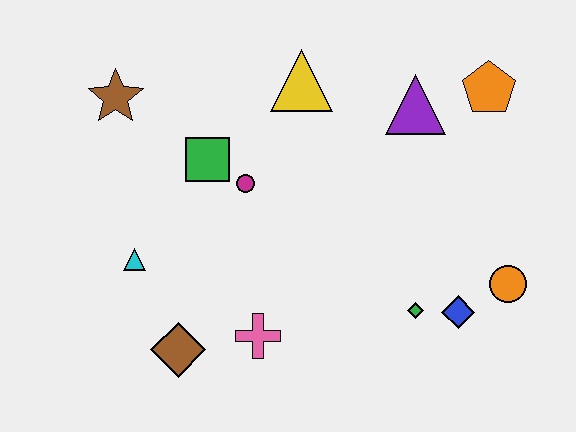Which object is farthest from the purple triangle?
The brown diamond is farthest from the purple triangle.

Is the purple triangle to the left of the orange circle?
Yes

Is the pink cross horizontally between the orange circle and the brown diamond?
Yes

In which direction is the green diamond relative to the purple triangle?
The green diamond is below the purple triangle.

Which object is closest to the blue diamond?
The green diamond is closest to the blue diamond.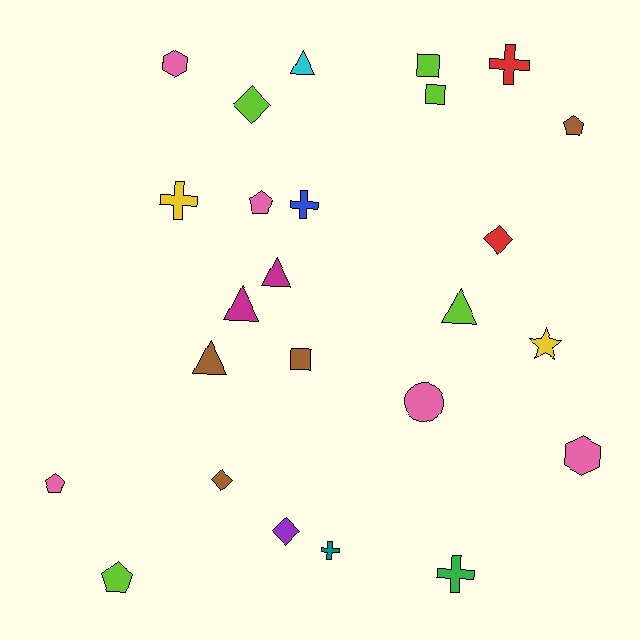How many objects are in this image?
There are 25 objects.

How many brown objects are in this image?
There are 4 brown objects.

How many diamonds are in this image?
There are 4 diamonds.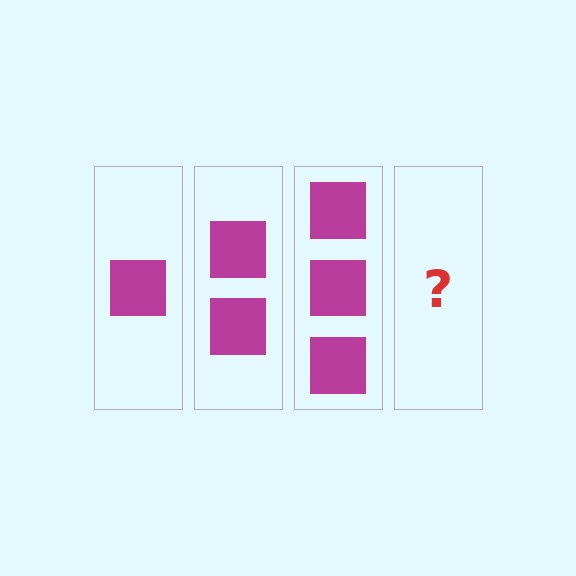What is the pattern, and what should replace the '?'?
The pattern is that each step adds one more square. The '?' should be 4 squares.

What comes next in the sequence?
The next element should be 4 squares.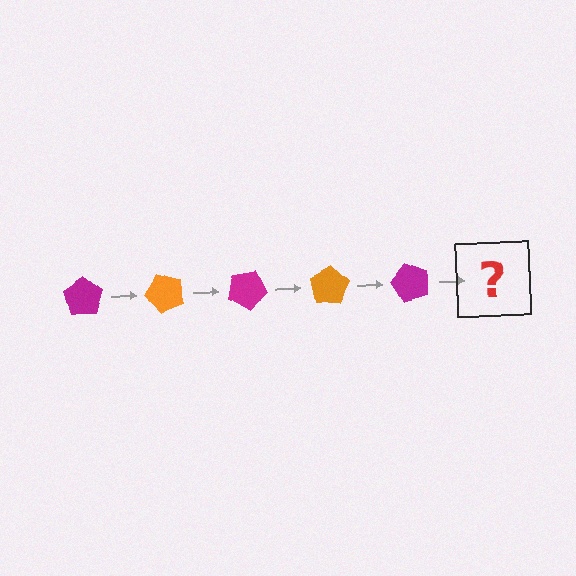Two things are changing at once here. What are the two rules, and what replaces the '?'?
The two rules are that it rotates 50 degrees each step and the color cycles through magenta and orange. The '?' should be an orange pentagon, rotated 250 degrees from the start.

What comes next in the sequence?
The next element should be an orange pentagon, rotated 250 degrees from the start.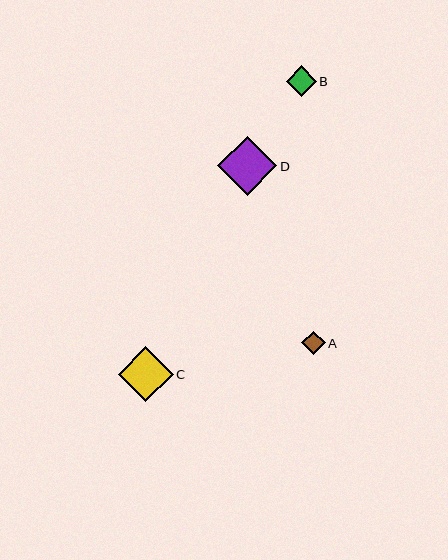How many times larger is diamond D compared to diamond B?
Diamond D is approximately 2.0 times the size of diamond B.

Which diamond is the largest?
Diamond D is the largest with a size of approximately 60 pixels.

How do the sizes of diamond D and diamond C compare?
Diamond D and diamond C are approximately the same size.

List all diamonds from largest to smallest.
From largest to smallest: D, C, B, A.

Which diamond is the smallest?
Diamond A is the smallest with a size of approximately 23 pixels.